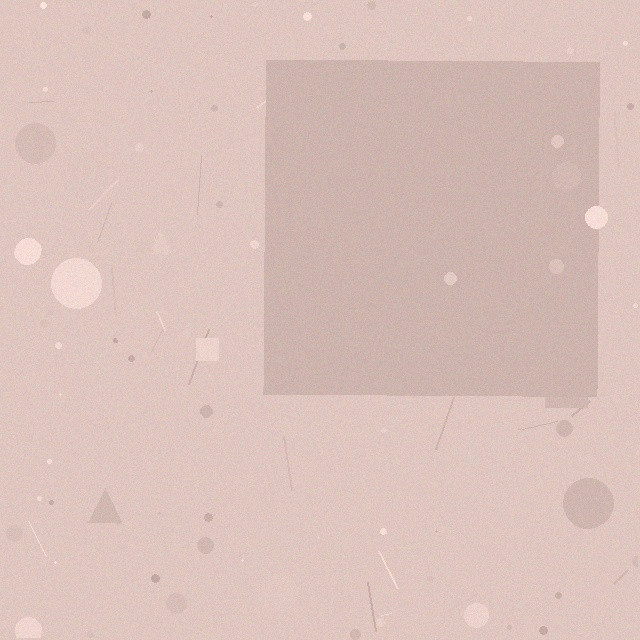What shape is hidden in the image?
A square is hidden in the image.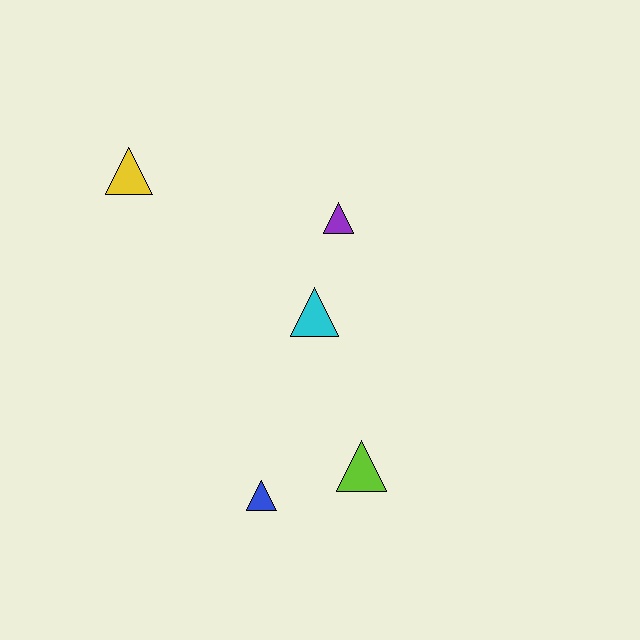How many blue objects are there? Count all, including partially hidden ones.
There is 1 blue object.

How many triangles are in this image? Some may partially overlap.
There are 5 triangles.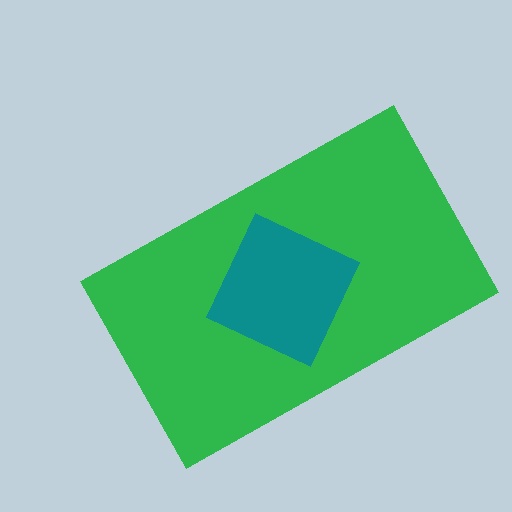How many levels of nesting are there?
2.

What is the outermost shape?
The green rectangle.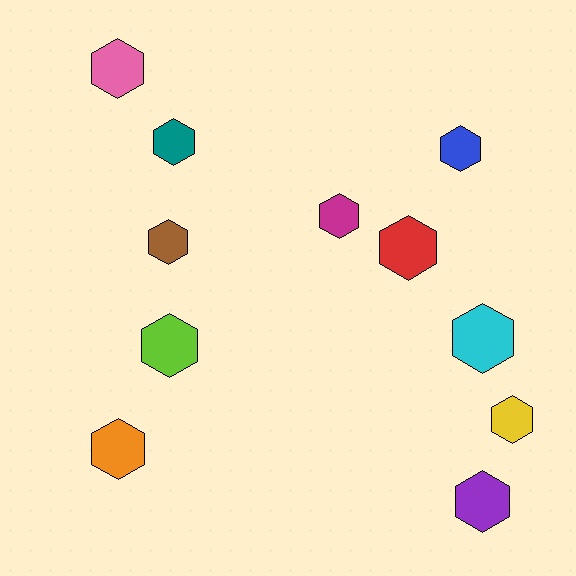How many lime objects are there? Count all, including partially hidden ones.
There is 1 lime object.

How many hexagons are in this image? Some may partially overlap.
There are 11 hexagons.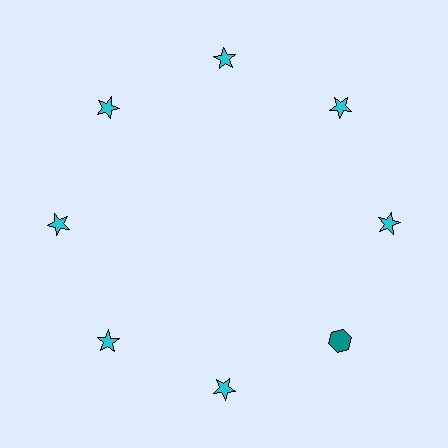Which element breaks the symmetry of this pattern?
The teal hexagon at roughly the 4 o'clock position breaks the symmetry. All other shapes are cyan stars.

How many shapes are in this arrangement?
There are 8 shapes arranged in a ring pattern.